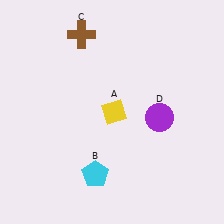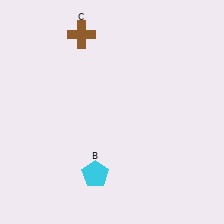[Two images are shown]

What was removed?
The purple circle (D), the yellow diamond (A) were removed in Image 2.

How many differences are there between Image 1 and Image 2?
There are 2 differences between the two images.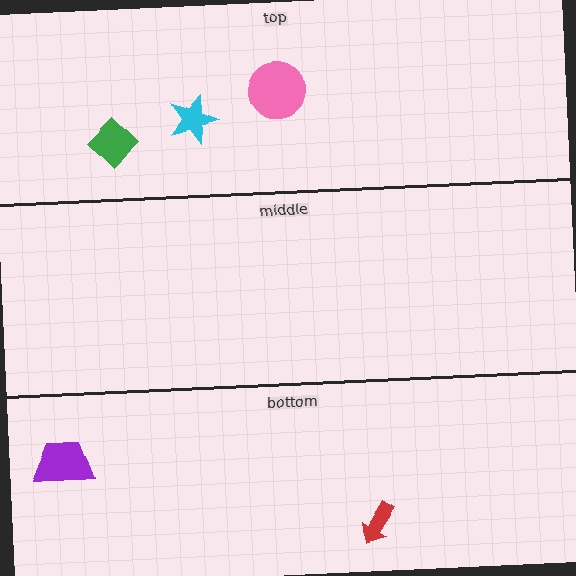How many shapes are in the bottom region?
2.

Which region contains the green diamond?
The top region.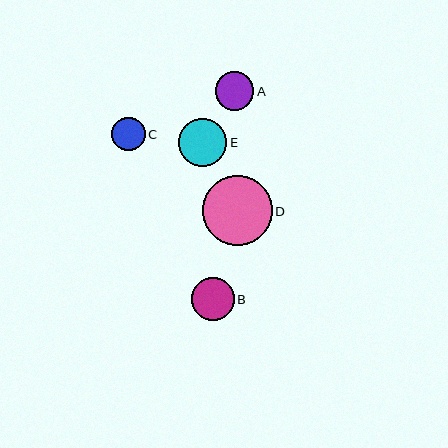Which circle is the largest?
Circle D is the largest with a size of approximately 70 pixels.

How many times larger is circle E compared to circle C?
Circle E is approximately 1.4 times the size of circle C.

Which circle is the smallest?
Circle C is the smallest with a size of approximately 33 pixels.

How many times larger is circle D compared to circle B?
Circle D is approximately 1.6 times the size of circle B.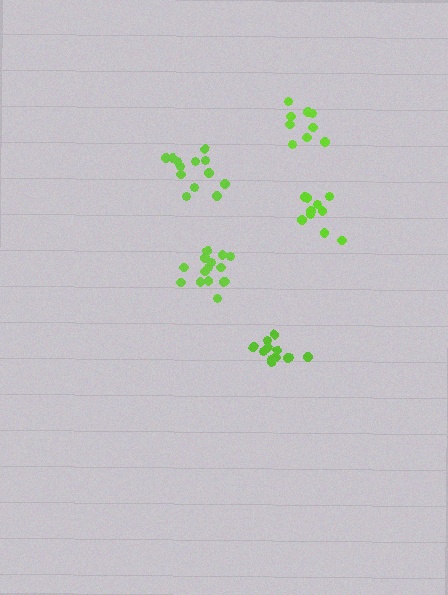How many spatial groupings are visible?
There are 5 spatial groupings.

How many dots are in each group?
Group 1: 10 dots, Group 2: 14 dots, Group 3: 15 dots, Group 4: 12 dots, Group 5: 9 dots (60 total).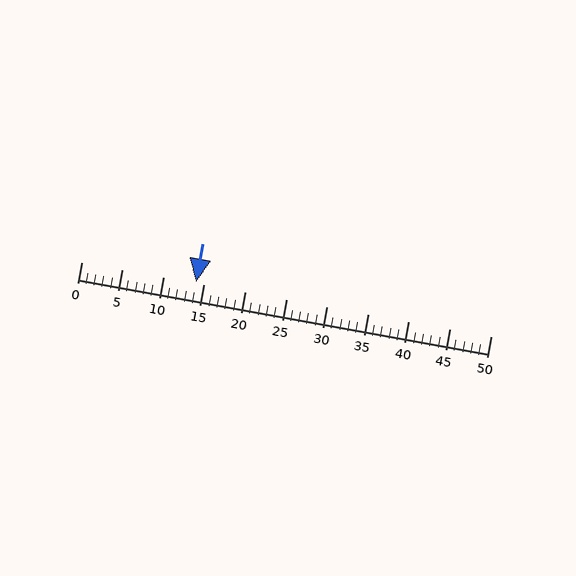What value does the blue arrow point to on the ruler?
The blue arrow points to approximately 14.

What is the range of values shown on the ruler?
The ruler shows values from 0 to 50.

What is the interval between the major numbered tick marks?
The major tick marks are spaced 5 units apart.